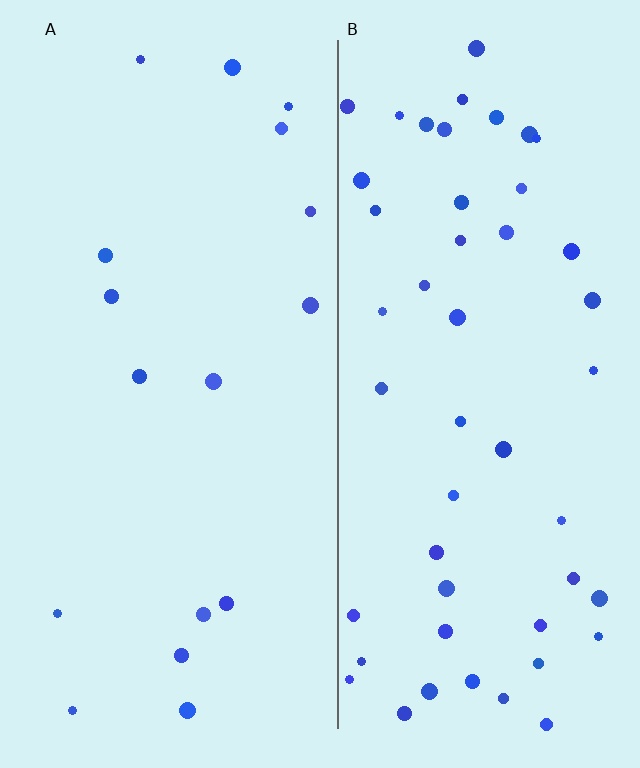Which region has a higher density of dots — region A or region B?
B (the right).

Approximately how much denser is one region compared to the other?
Approximately 3.0× — region B over region A.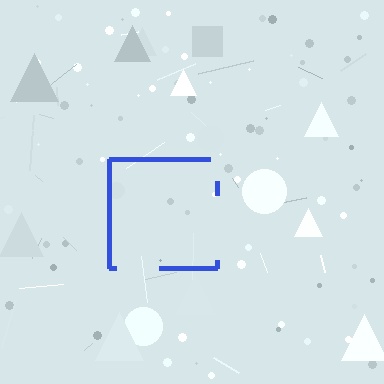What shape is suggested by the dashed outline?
The dashed outline suggests a square.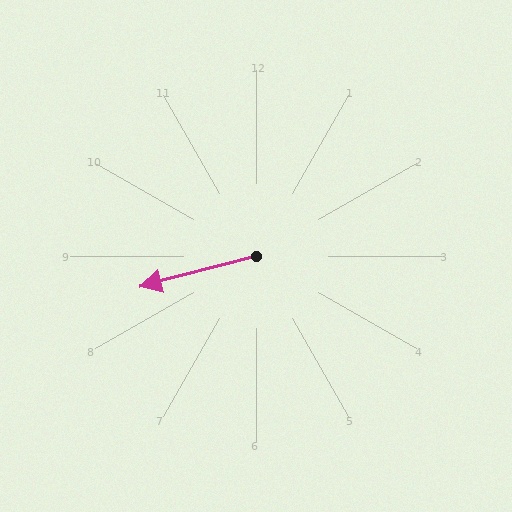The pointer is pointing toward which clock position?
Roughly 9 o'clock.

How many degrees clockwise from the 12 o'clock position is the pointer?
Approximately 256 degrees.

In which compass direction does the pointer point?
West.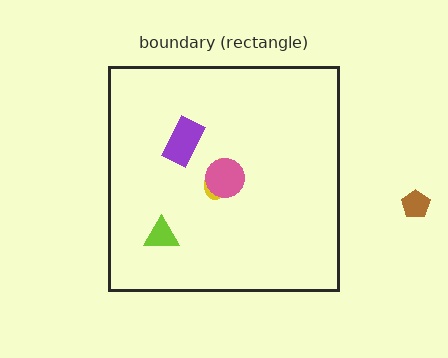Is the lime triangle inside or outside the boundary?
Inside.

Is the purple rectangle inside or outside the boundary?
Inside.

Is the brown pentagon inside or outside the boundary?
Outside.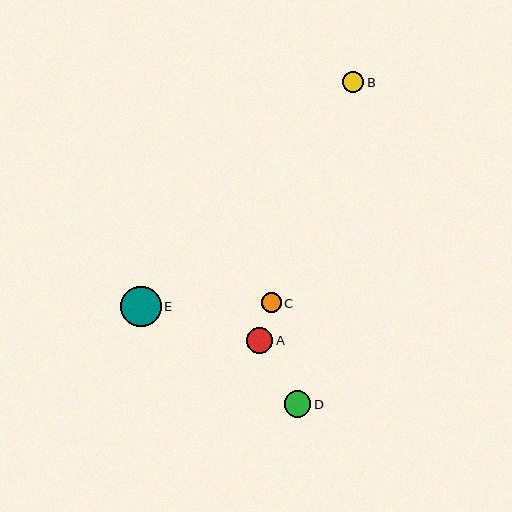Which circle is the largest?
Circle E is the largest with a size of approximately 41 pixels.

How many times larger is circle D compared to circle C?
Circle D is approximately 1.3 times the size of circle C.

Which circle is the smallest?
Circle C is the smallest with a size of approximately 20 pixels.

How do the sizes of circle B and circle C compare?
Circle B and circle C are approximately the same size.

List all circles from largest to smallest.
From largest to smallest: E, A, D, B, C.